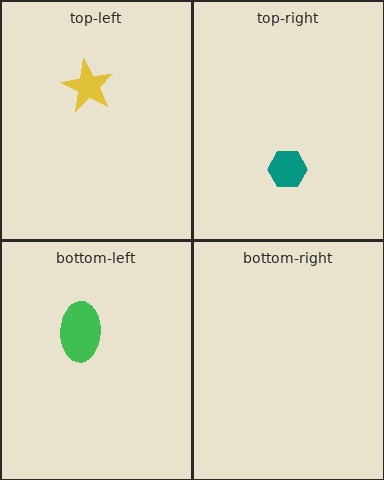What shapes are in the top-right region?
The teal hexagon.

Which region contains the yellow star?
The top-left region.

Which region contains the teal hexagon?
The top-right region.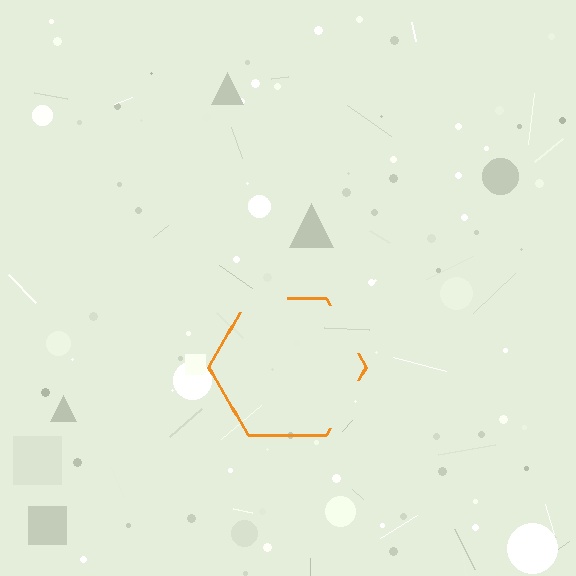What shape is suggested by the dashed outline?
The dashed outline suggests a hexagon.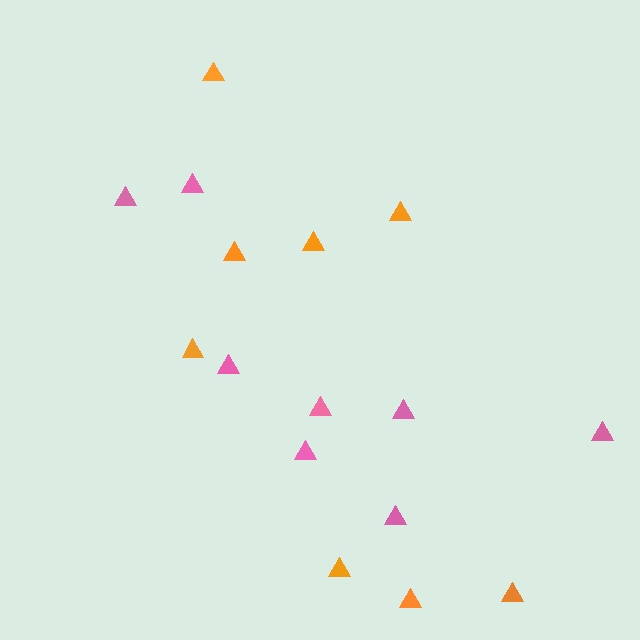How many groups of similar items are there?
There are 2 groups: one group of orange triangles (8) and one group of pink triangles (8).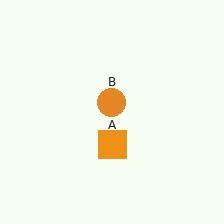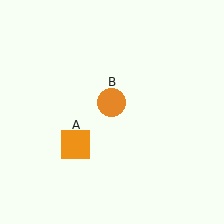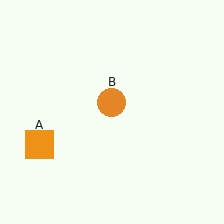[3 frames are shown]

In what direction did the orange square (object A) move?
The orange square (object A) moved left.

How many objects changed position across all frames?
1 object changed position: orange square (object A).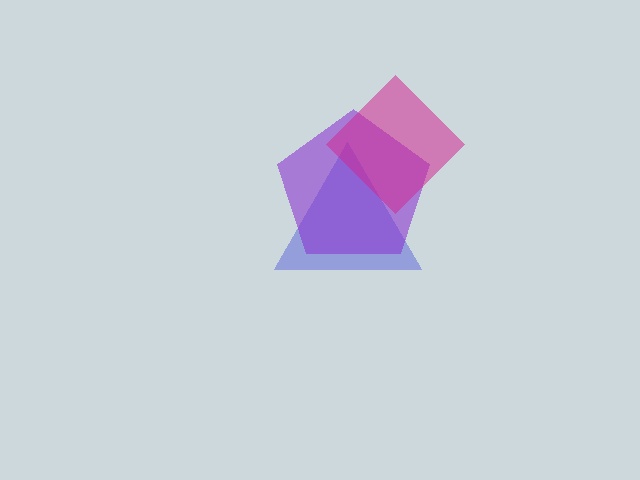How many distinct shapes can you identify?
There are 3 distinct shapes: a blue triangle, a purple pentagon, a magenta diamond.